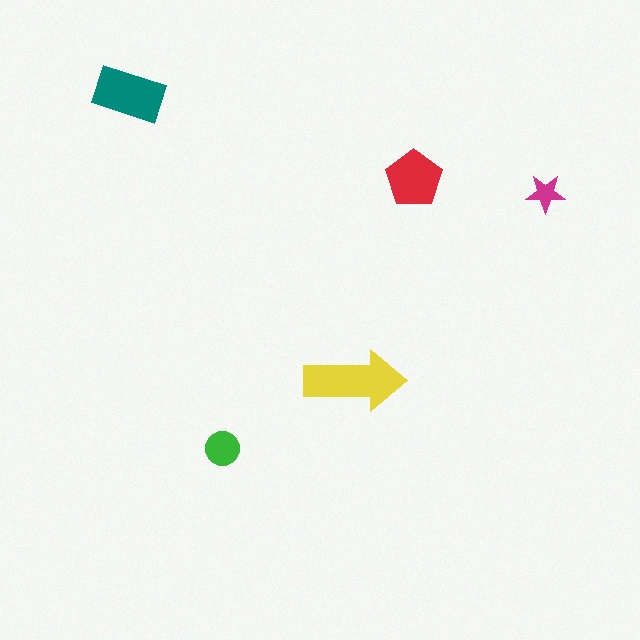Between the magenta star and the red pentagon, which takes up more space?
The red pentagon.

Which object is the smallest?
The magenta star.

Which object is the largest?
The yellow arrow.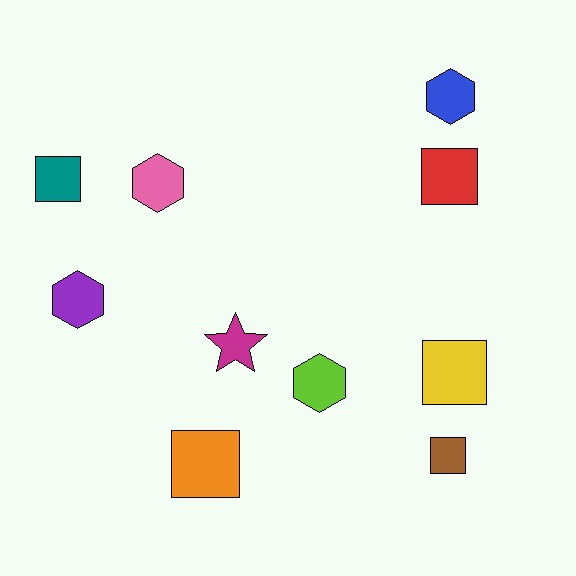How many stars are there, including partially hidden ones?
There is 1 star.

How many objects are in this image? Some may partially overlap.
There are 10 objects.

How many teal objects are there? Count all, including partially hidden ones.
There is 1 teal object.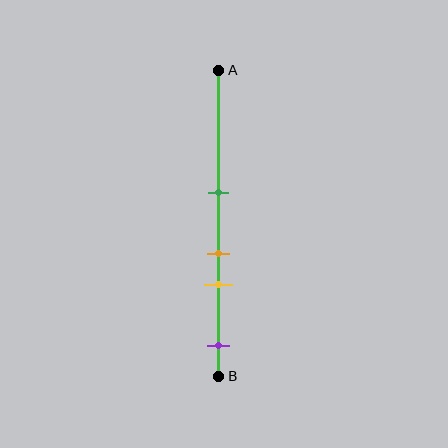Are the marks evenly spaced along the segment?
No, the marks are not evenly spaced.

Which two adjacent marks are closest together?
The orange and yellow marks are the closest adjacent pair.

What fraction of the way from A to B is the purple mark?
The purple mark is approximately 90% (0.9) of the way from A to B.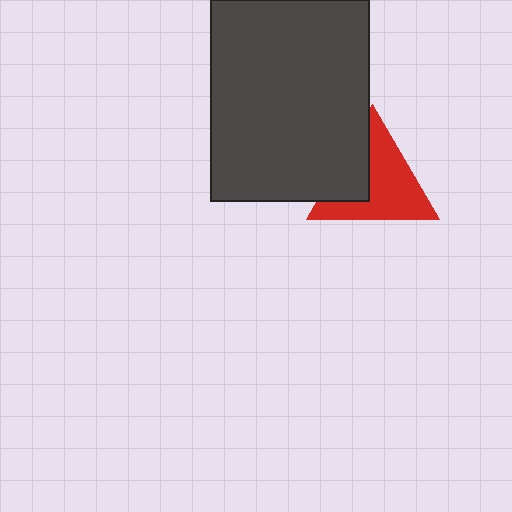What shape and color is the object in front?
The object in front is a dark gray rectangle.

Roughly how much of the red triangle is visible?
Most of it is visible (roughly 68%).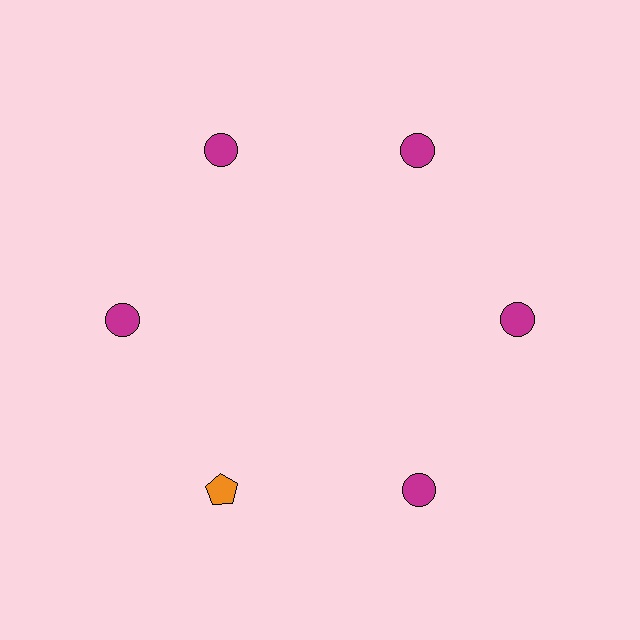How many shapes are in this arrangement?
There are 6 shapes arranged in a ring pattern.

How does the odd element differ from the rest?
It differs in both color (orange instead of magenta) and shape (pentagon instead of circle).